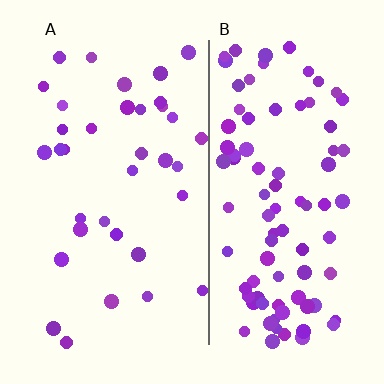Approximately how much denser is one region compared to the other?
Approximately 2.6× — region B over region A.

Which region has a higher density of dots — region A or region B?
B (the right).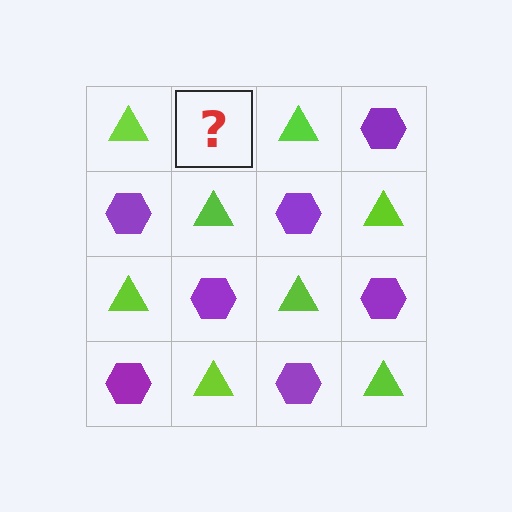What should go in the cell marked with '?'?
The missing cell should contain a purple hexagon.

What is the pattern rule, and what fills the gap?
The rule is that it alternates lime triangle and purple hexagon in a checkerboard pattern. The gap should be filled with a purple hexagon.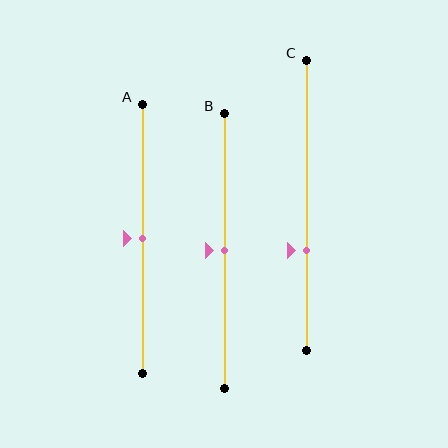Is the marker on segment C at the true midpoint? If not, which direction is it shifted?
No, the marker on segment C is shifted downward by about 16% of the segment length.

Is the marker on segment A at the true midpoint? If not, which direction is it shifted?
Yes, the marker on segment A is at the true midpoint.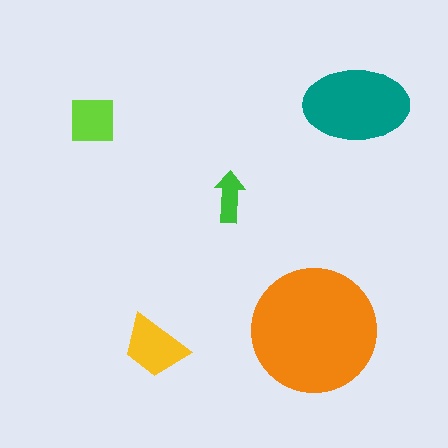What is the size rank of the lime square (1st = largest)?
4th.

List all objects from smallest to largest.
The green arrow, the lime square, the yellow trapezoid, the teal ellipse, the orange circle.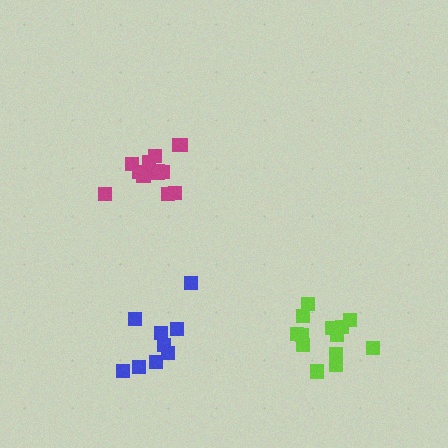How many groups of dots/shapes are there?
There are 3 groups.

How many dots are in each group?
Group 1: 9 dots, Group 2: 13 dots, Group 3: 13 dots (35 total).